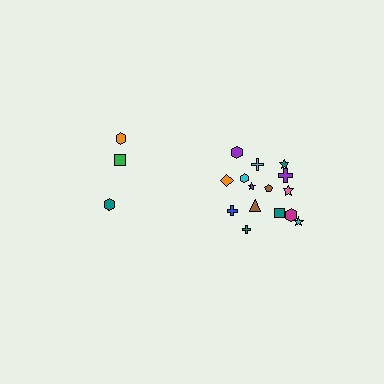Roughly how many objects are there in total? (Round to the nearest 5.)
Roughly 20 objects in total.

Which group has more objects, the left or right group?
The right group.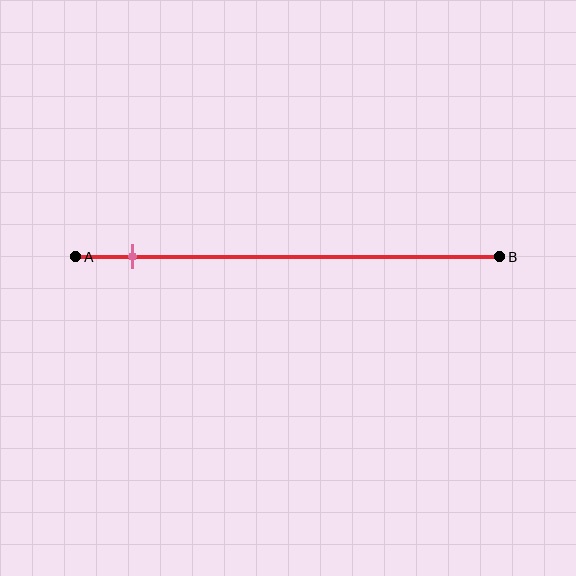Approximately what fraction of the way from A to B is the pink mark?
The pink mark is approximately 15% of the way from A to B.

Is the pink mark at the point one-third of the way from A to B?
No, the mark is at about 15% from A, not at the 33% one-third point.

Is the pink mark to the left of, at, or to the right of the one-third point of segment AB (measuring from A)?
The pink mark is to the left of the one-third point of segment AB.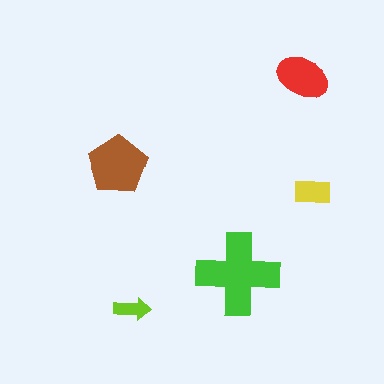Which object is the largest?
The green cross.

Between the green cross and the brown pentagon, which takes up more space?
The green cross.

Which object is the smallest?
The lime arrow.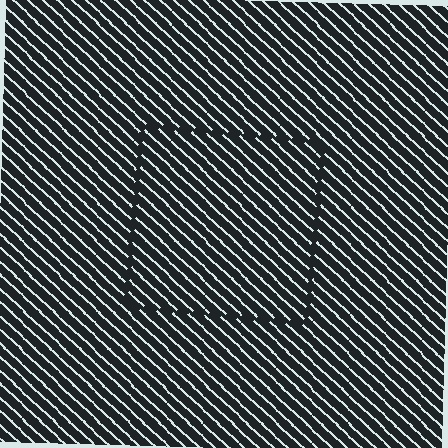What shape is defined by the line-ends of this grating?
An illusory square. The interior of the shape contains the same grating, shifted by half a period — the contour is defined by the phase discontinuity where line-ends from the inner and outer gratings abut.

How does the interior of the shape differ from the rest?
The interior of the shape contains the same grating, shifted by half a period — the contour is defined by the phase discontinuity where line-ends from the inner and outer gratings abut.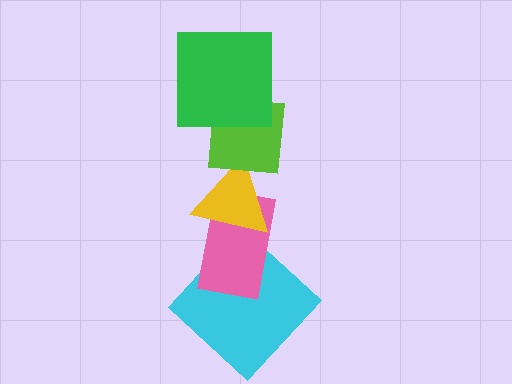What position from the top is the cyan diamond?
The cyan diamond is 5th from the top.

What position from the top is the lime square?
The lime square is 2nd from the top.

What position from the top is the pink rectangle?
The pink rectangle is 4th from the top.